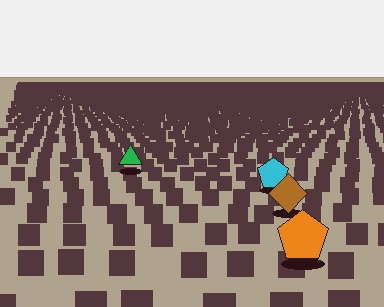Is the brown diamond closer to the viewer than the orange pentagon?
No. The orange pentagon is closer — you can tell from the texture gradient: the ground texture is coarser near it.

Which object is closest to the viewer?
The orange pentagon is closest. The texture marks near it are larger and more spread out.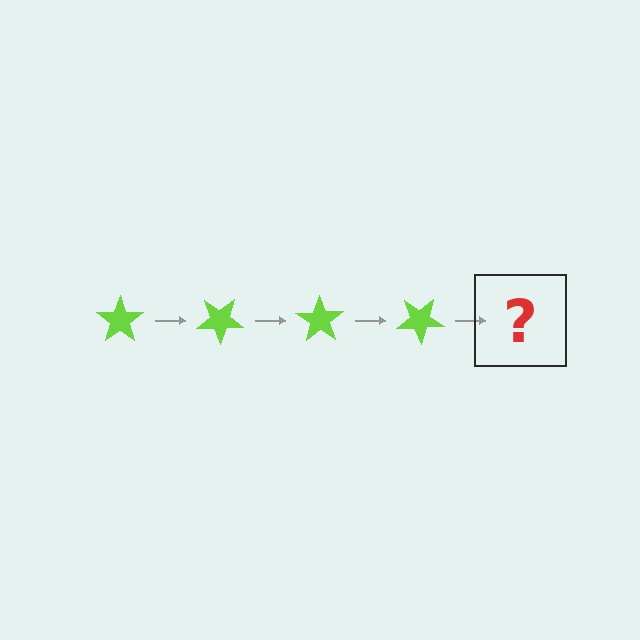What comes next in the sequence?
The next element should be a lime star rotated 140 degrees.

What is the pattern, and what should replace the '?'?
The pattern is that the star rotates 35 degrees each step. The '?' should be a lime star rotated 140 degrees.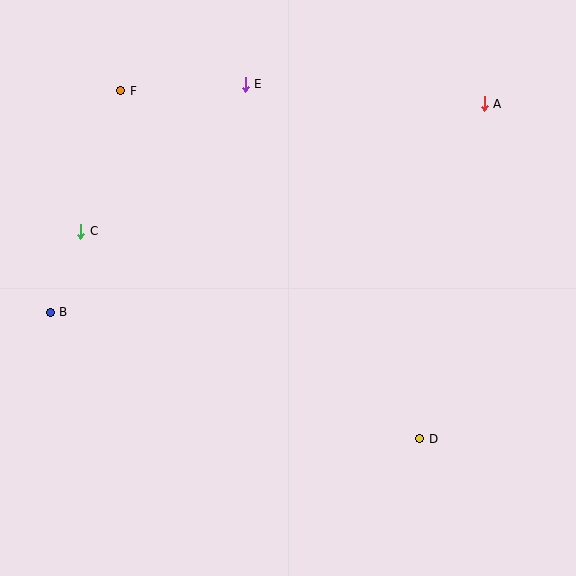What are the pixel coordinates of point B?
Point B is at (50, 312).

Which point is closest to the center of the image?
Point D at (420, 439) is closest to the center.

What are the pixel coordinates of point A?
Point A is at (484, 104).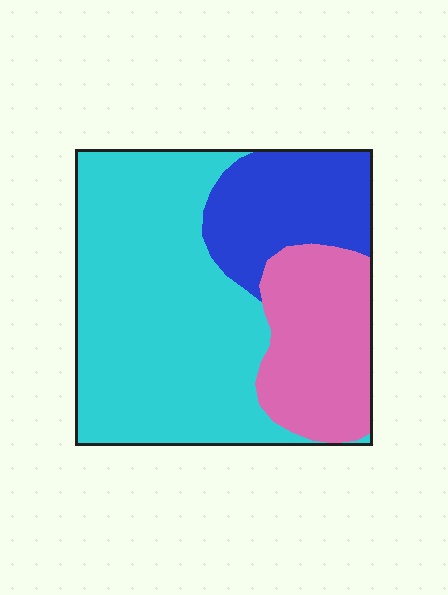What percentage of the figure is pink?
Pink covers around 25% of the figure.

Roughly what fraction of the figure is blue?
Blue covers roughly 20% of the figure.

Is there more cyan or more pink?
Cyan.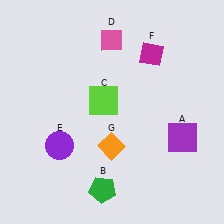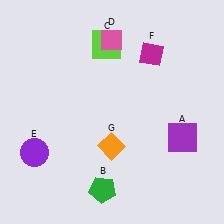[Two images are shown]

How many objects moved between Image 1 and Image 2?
2 objects moved between the two images.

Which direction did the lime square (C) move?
The lime square (C) moved up.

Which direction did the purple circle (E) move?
The purple circle (E) moved left.